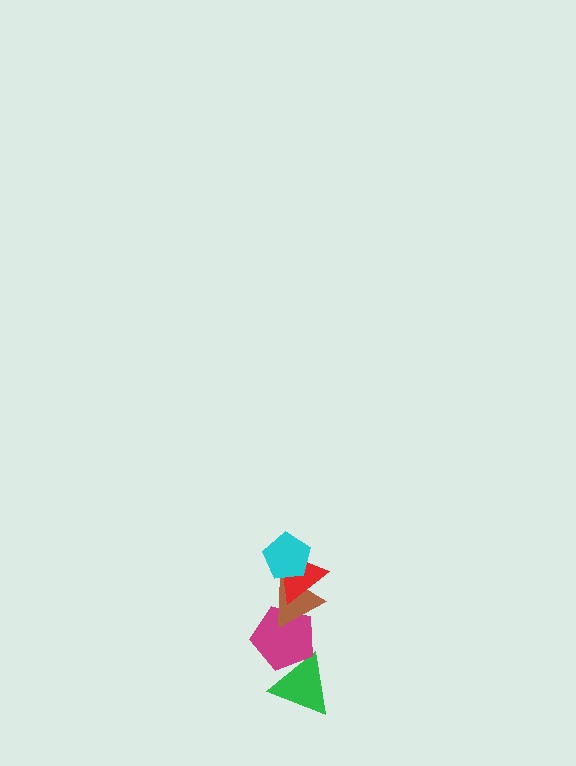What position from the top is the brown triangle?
The brown triangle is 3rd from the top.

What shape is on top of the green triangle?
The magenta pentagon is on top of the green triangle.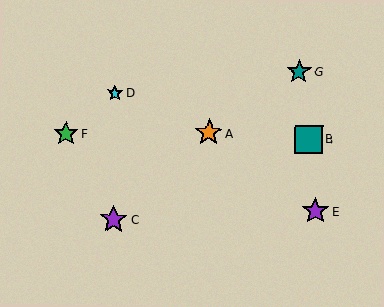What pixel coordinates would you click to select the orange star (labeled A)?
Click at (209, 133) to select the orange star A.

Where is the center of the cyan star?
The center of the cyan star is at (115, 93).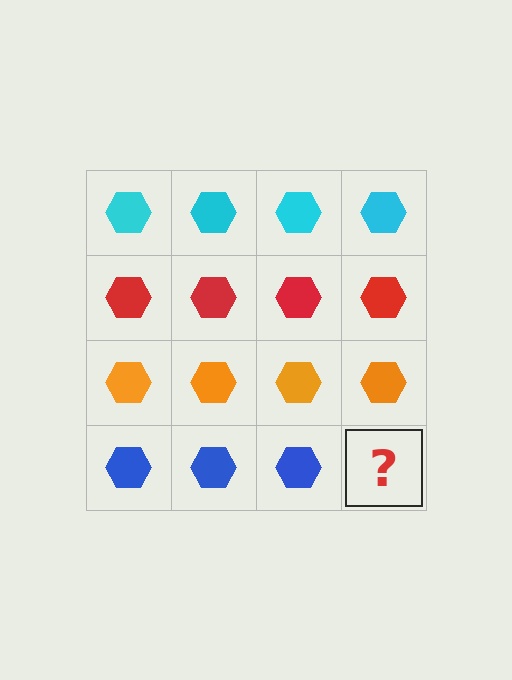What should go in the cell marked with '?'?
The missing cell should contain a blue hexagon.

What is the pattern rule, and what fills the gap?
The rule is that each row has a consistent color. The gap should be filled with a blue hexagon.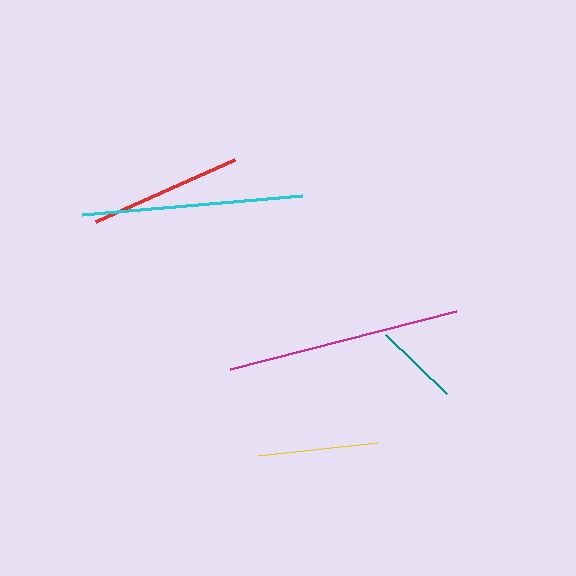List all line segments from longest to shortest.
From longest to shortest: magenta, cyan, red, yellow, teal.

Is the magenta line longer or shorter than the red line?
The magenta line is longer than the red line.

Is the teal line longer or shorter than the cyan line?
The cyan line is longer than the teal line.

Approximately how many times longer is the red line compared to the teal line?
The red line is approximately 1.8 times the length of the teal line.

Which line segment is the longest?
The magenta line is the longest at approximately 234 pixels.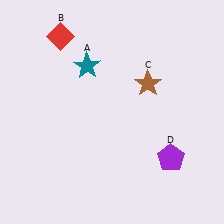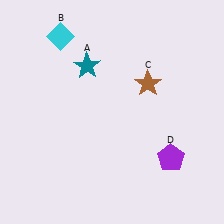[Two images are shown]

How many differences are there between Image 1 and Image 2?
There is 1 difference between the two images.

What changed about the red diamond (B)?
In Image 1, B is red. In Image 2, it changed to cyan.